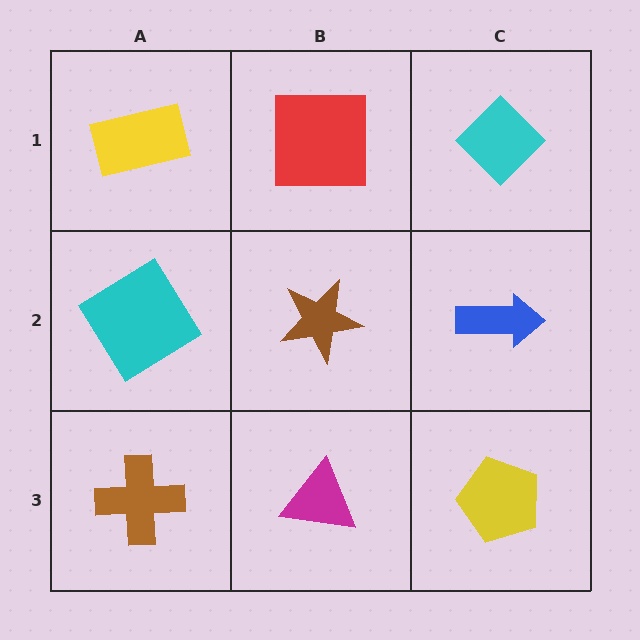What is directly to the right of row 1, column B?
A cyan diamond.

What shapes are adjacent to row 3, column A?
A cyan diamond (row 2, column A), a magenta triangle (row 3, column B).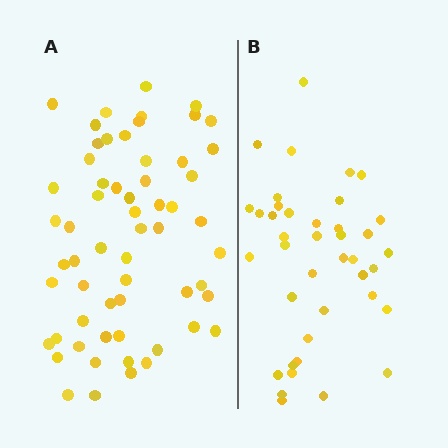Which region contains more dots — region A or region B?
Region A (the left region) has more dots.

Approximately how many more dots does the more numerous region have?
Region A has approximately 20 more dots than region B.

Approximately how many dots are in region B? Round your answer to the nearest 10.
About 40 dots.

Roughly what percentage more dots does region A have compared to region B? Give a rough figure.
About 50% more.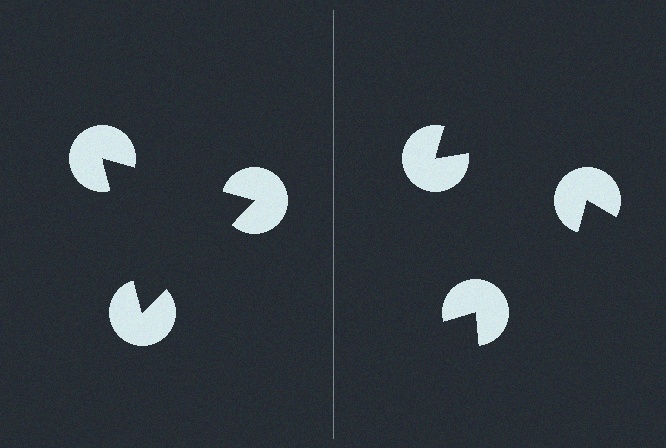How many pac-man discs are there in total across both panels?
6 — 3 on each side.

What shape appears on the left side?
An illusory triangle.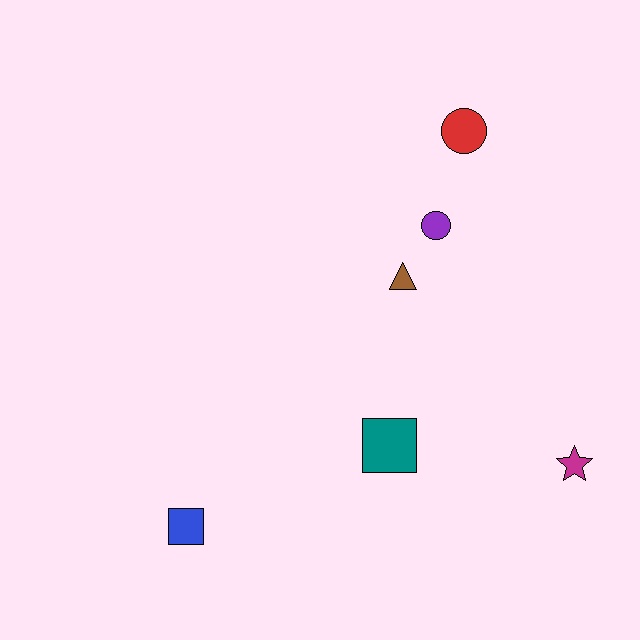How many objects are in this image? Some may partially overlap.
There are 6 objects.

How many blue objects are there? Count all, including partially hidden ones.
There is 1 blue object.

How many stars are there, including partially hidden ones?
There is 1 star.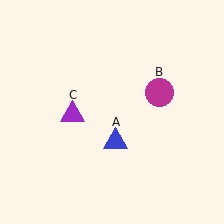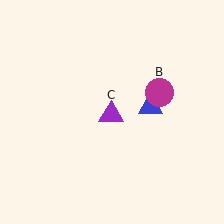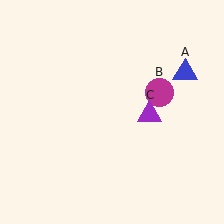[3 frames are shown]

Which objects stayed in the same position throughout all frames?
Magenta circle (object B) remained stationary.